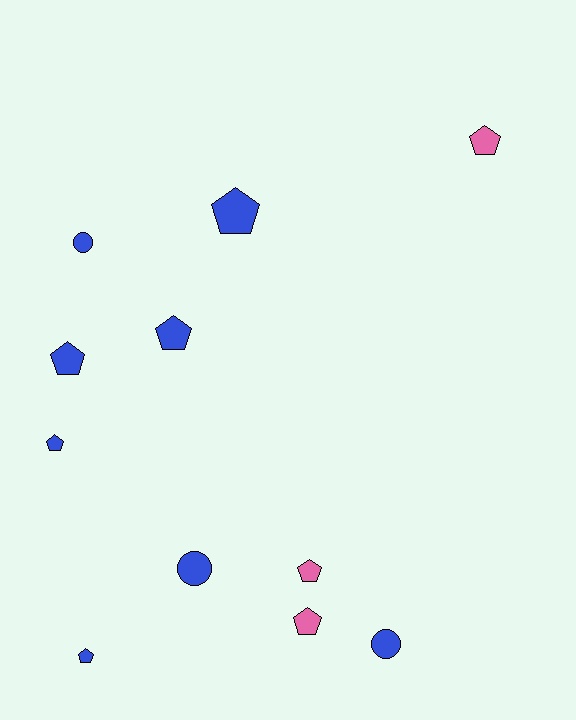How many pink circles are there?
There are no pink circles.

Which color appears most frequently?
Blue, with 8 objects.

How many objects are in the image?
There are 11 objects.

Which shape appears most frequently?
Pentagon, with 8 objects.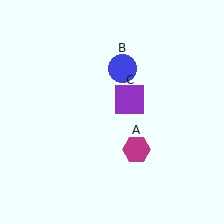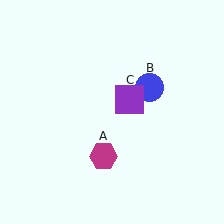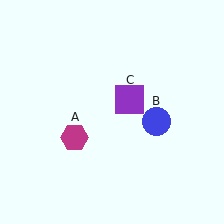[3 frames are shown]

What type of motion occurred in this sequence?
The magenta hexagon (object A), blue circle (object B) rotated clockwise around the center of the scene.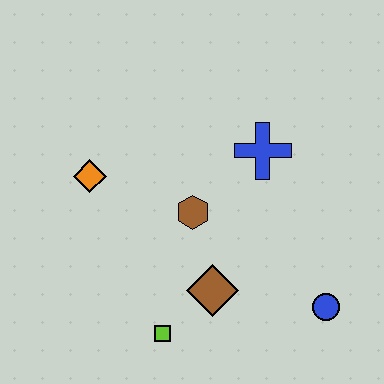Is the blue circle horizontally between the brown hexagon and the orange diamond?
No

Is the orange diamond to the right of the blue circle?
No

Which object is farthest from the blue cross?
The lime square is farthest from the blue cross.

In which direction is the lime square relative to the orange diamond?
The lime square is below the orange diamond.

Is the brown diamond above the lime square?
Yes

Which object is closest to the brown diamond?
The lime square is closest to the brown diamond.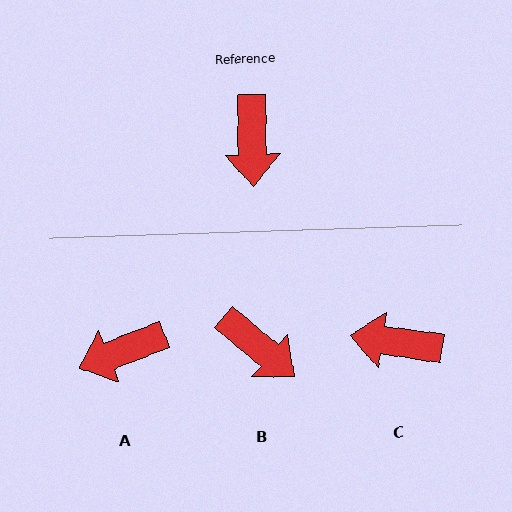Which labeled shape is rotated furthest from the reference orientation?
C, about 99 degrees away.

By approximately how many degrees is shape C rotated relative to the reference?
Approximately 99 degrees clockwise.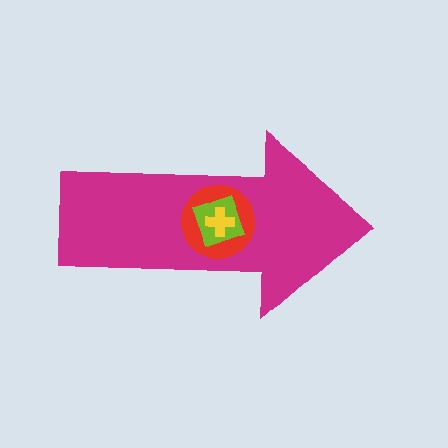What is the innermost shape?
The yellow cross.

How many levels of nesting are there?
4.